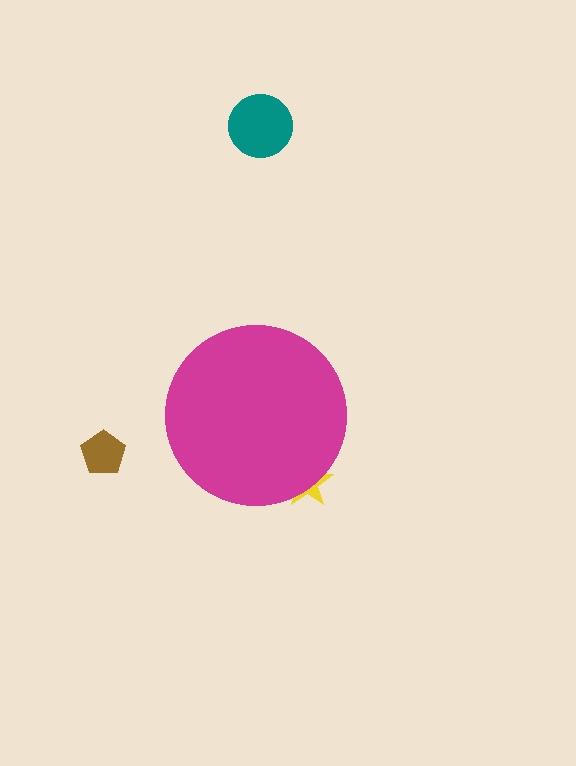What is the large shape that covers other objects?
A magenta circle.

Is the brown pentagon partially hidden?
No, the brown pentagon is fully visible.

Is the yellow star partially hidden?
Yes, the yellow star is partially hidden behind the magenta circle.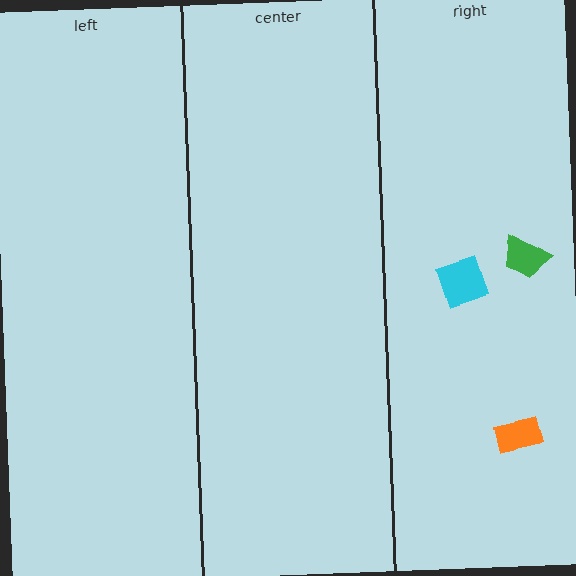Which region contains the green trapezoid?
The right region.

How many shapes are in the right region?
3.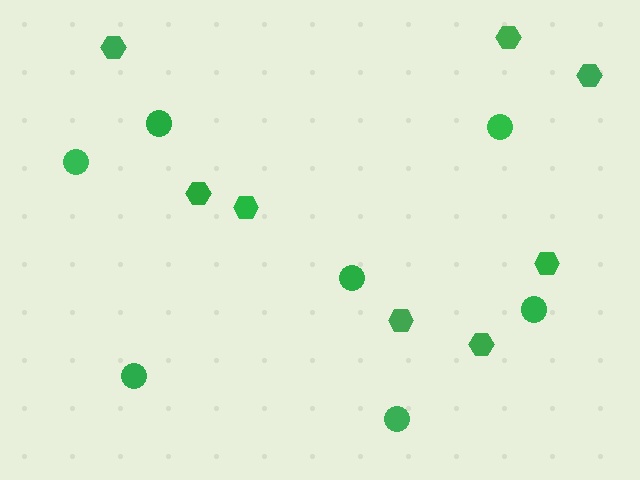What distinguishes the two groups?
There are 2 groups: one group of hexagons (8) and one group of circles (7).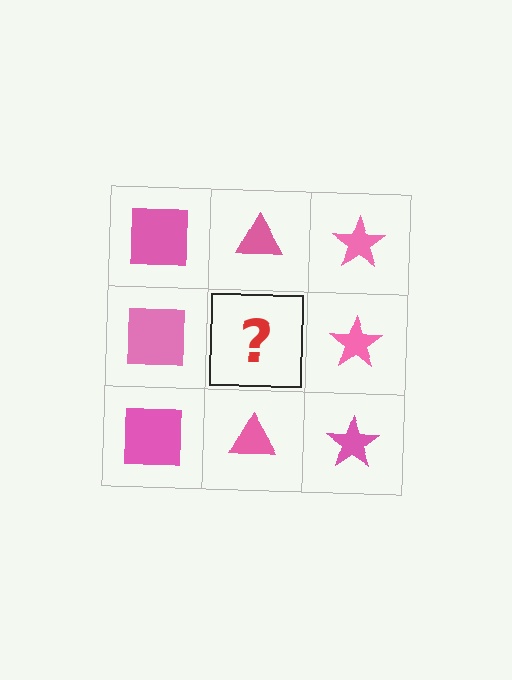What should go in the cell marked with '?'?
The missing cell should contain a pink triangle.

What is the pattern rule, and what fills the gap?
The rule is that each column has a consistent shape. The gap should be filled with a pink triangle.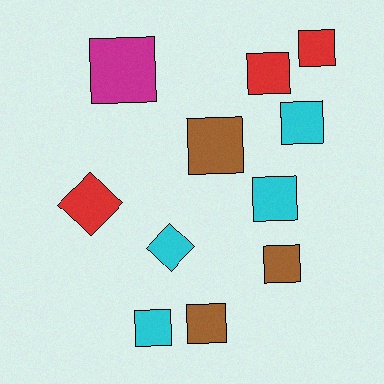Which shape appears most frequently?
Square, with 9 objects.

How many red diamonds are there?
There is 1 red diamond.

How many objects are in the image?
There are 11 objects.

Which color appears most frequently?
Cyan, with 4 objects.